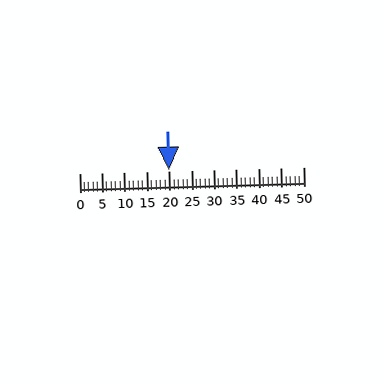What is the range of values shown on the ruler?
The ruler shows values from 0 to 50.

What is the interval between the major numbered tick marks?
The major tick marks are spaced 5 units apart.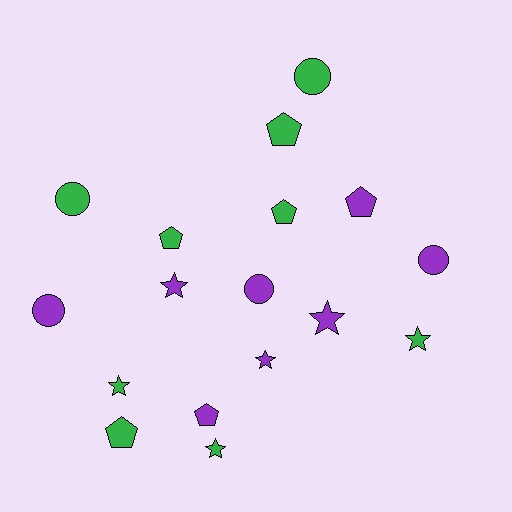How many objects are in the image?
There are 17 objects.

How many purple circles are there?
There are 3 purple circles.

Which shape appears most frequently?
Star, with 6 objects.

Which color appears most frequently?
Green, with 9 objects.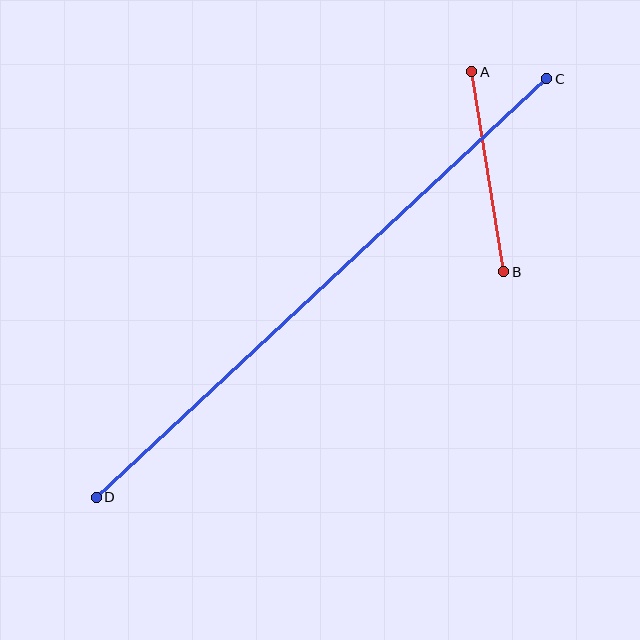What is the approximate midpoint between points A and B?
The midpoint is at approximately (488, 172) pixels.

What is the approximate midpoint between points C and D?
The midpoint is at approximately (322, 288) pixels.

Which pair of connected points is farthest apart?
Points C and D are farthest apart.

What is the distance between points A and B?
The distance is approximately 203 pixels.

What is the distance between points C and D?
The distance is approximately 615 pixels.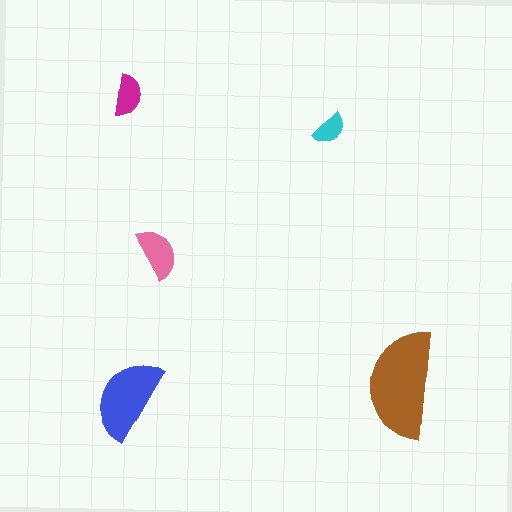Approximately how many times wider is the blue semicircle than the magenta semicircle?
About 2 times wider.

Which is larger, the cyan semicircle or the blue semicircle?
The blue one.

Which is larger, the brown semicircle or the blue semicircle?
The brown one.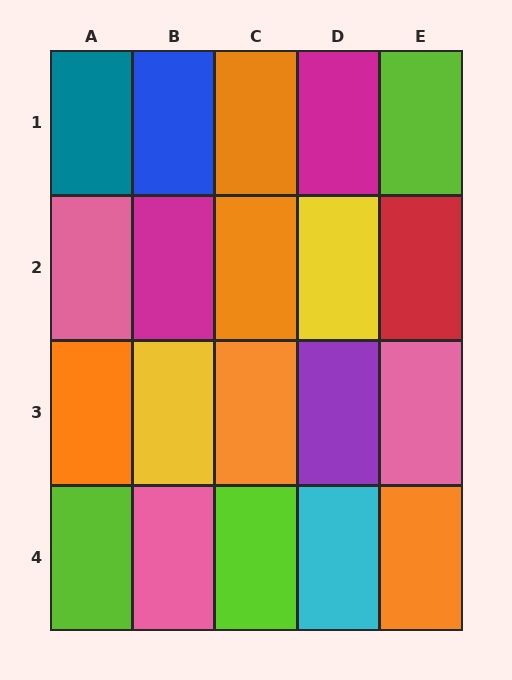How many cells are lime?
3 cells are lime.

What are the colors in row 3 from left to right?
Orange, yellow, orange, purple, pink.